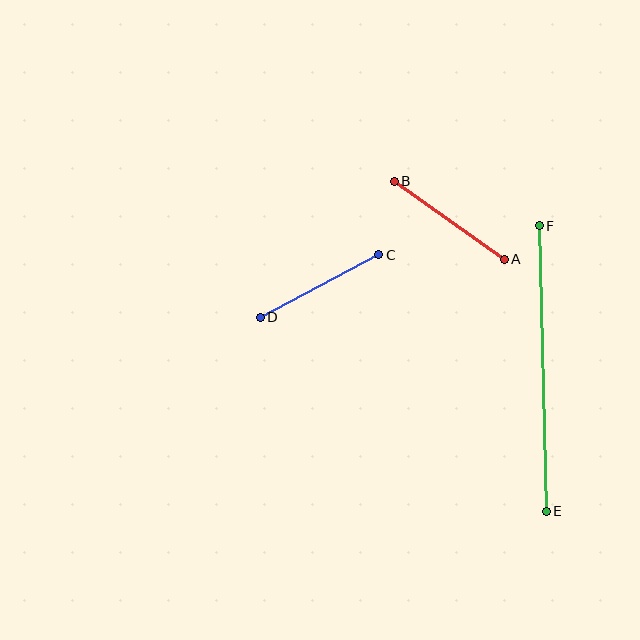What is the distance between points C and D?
The distance is approximately 134 pixels.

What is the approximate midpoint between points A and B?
The midpoint is at approximately (449, 220) pixels.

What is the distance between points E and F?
The distance is approximately 285 pixels.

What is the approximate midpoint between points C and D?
The midpoint is at approximately (319, 286) pixels.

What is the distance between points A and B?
The distance is approximately 135 pixels.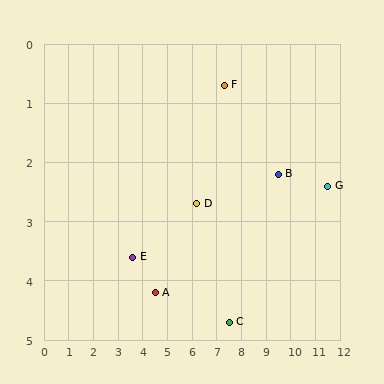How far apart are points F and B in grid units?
Points F and B are about 2.7 grid units apart.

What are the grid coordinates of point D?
Point D is at approximately (6.2, 2.7).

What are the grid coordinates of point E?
Point E is at approximately (3.6, 3.6).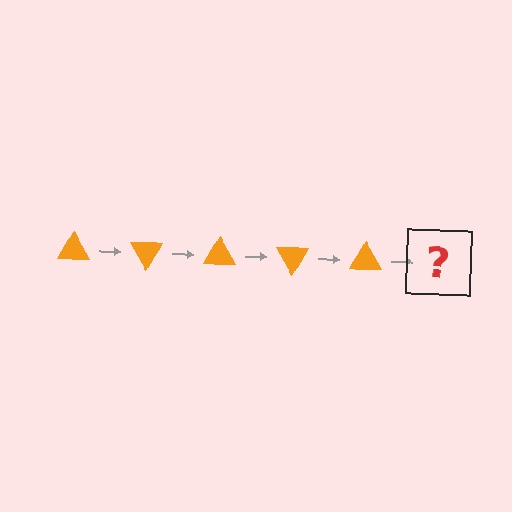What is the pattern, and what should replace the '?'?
The pattern is that the triangle rotates 60 degrees each step. The '?' should be an orange triangle rotated 300 degrees.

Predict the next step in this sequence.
The next step is an orange triangle rotated 300 degrees.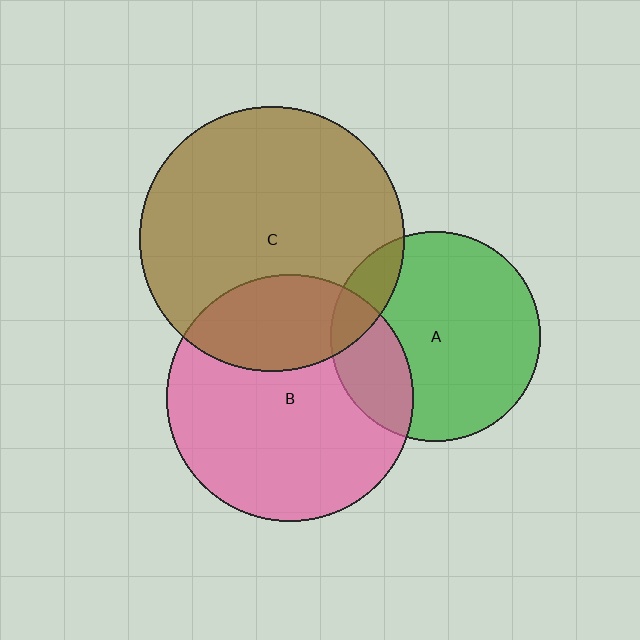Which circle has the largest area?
Circle C (brown).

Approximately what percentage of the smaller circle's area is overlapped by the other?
Approximately 25%.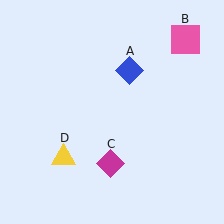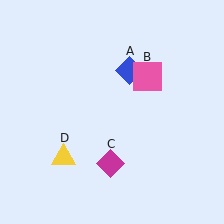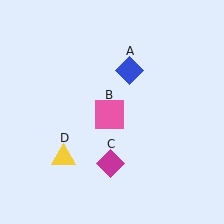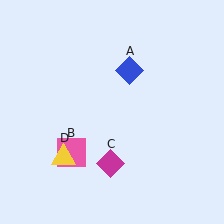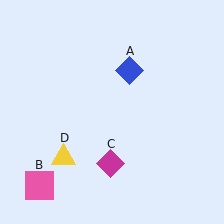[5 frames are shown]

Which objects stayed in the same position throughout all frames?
Blue diamond (object A) and magenta diamond (object C) and yellow triangle (object D) remained stationary.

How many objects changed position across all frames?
1 object changed position: pink square (object B).